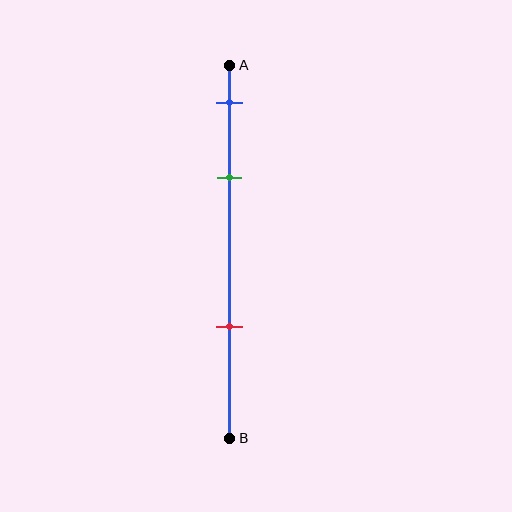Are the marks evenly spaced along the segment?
No, the marks are not evenly spaced.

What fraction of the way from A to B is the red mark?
The red mark is approximately 70% (0.7) of the way from A to B.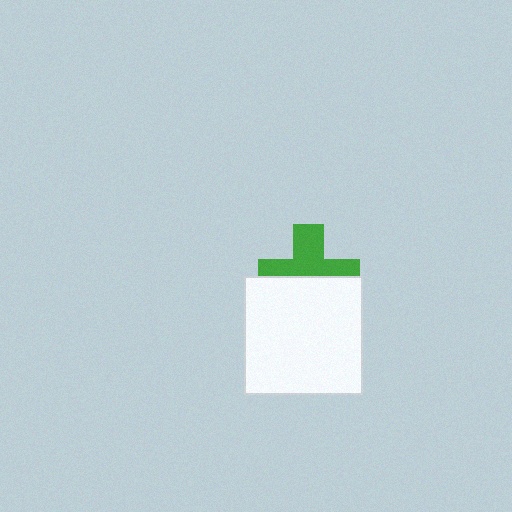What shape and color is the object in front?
The object in front is a white square.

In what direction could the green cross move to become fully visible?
The green cross could move up. That would shift it out from behind the white square entirely.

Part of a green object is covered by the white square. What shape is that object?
It is a cross.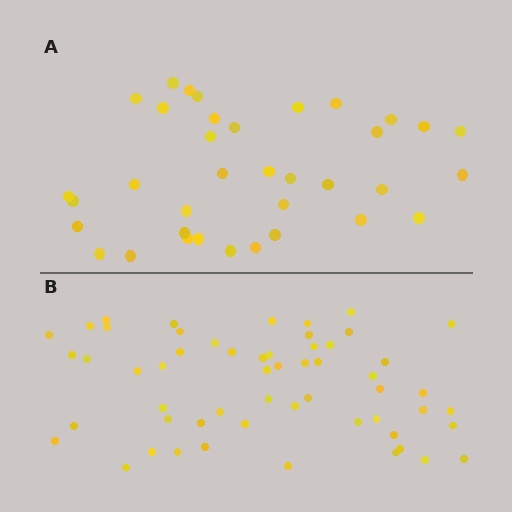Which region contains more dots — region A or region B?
Region B (the bottom region) has more dots.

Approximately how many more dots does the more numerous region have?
Region B has approximately 20 more dots than region A.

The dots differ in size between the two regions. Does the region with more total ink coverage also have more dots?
No. Region A has more total ink coverage because its dots are larger, but region B actually contains more individual dots. Total area can be misleading — the number of items is what matters here.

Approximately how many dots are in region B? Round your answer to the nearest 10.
About 60 dots. (The exact count is 56, which rounds to 60.)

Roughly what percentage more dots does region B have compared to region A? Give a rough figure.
About 55% more.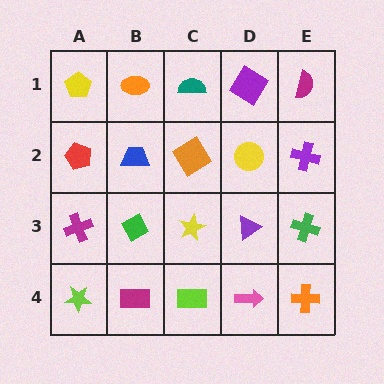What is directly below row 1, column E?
A purple cross.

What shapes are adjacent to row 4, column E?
A green cross (row 3, column E), a pink arrow (row 4, column D).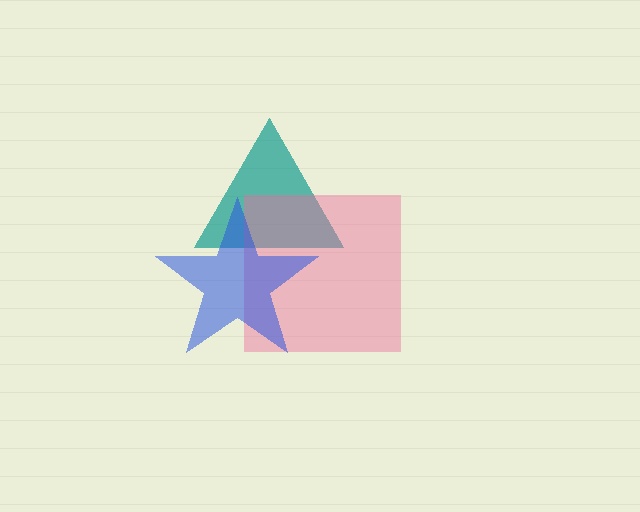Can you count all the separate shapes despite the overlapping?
Yes, there are 3 separate shapes.